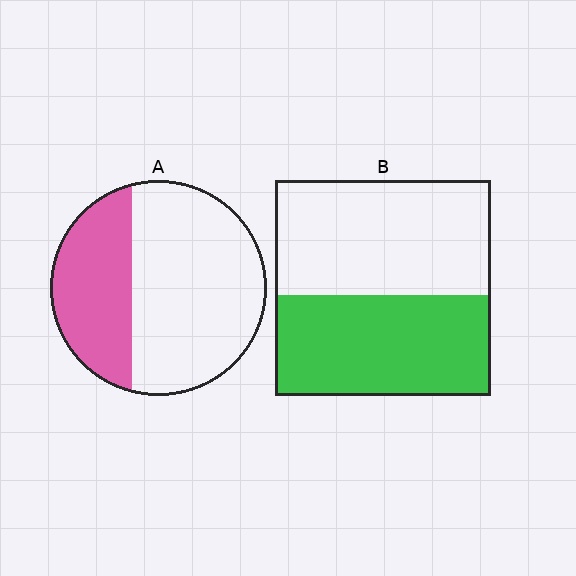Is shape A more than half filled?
No.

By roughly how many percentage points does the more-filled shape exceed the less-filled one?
By roughly 10 percentage points (B over A).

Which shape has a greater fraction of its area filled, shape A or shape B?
Shape B.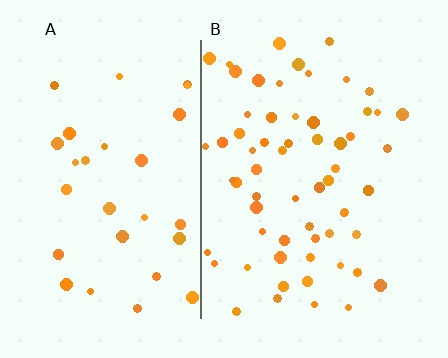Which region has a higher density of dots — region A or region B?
B (the right).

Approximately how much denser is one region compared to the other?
Approximately 2.0× — region B over region A.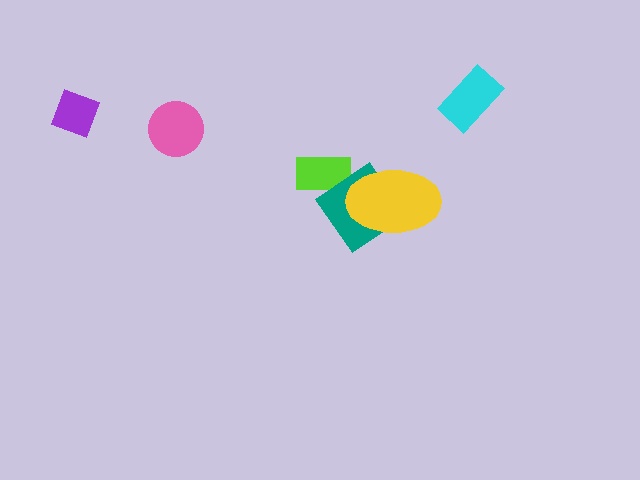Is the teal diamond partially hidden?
Yes, it is partially covered by another shape.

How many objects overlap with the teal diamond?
2 objects overlap with the teal diamond.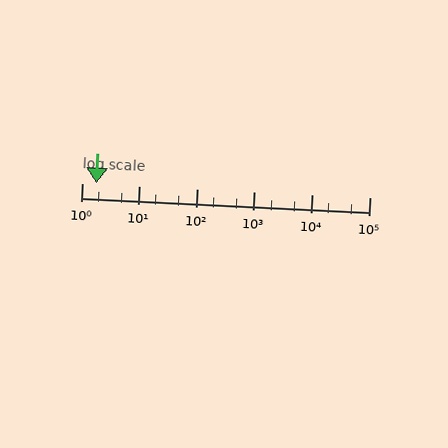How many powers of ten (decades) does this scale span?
The scale spans 5 decades, from 1 to 100000.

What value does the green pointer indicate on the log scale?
The pointer indicates approximately 1.8.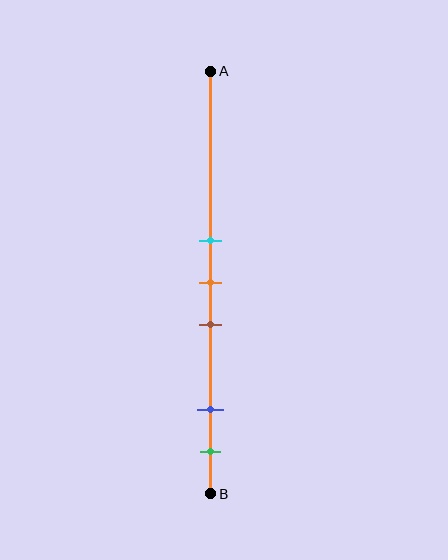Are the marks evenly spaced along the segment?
No, the marks are not evenly spaced.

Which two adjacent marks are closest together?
The cyan and orange marks are the closest adjacent pair.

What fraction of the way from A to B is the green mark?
The green mark is approximately 90% (0.9) of the way from A to B.